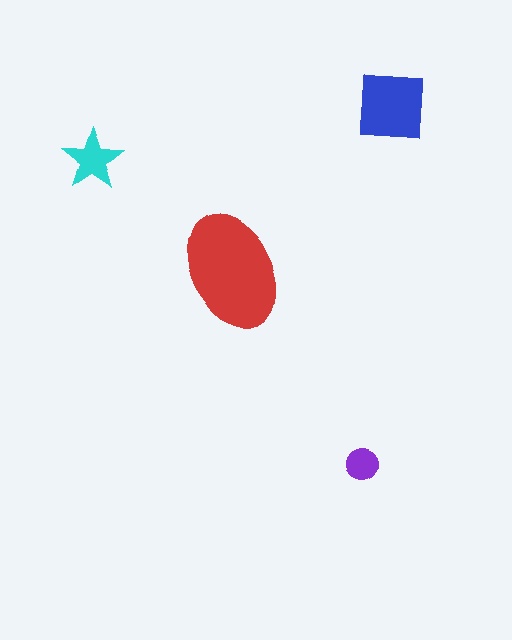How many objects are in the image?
There are 4 objects in the image.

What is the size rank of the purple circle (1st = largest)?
4th.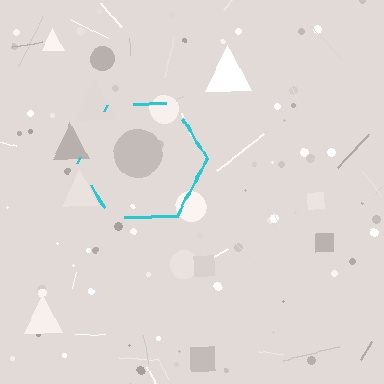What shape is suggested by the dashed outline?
The dashed outline suggests a hexagon.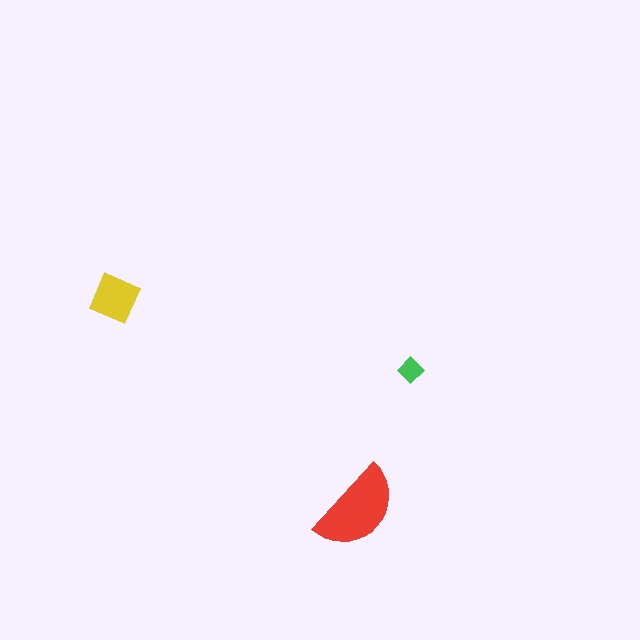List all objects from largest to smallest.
The red semicircle, the yellow square, the green diamond.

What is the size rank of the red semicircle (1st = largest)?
1st.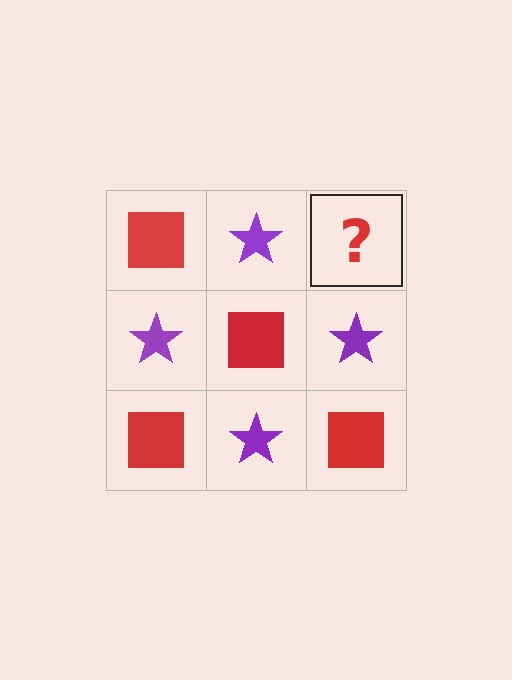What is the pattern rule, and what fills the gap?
The rule is that it alternates red square and purple star in a checkerboard pattern. The gap should be filled with a red square.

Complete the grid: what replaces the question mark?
The question mark should be replaced with a red square.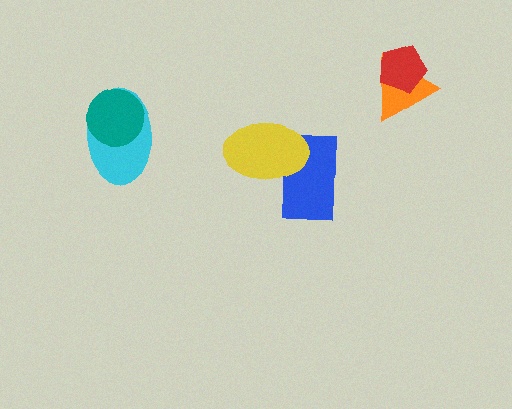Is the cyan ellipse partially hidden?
Yes, it is partially covered by another shape.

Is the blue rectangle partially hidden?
Yes, it is partially covered by another shape.